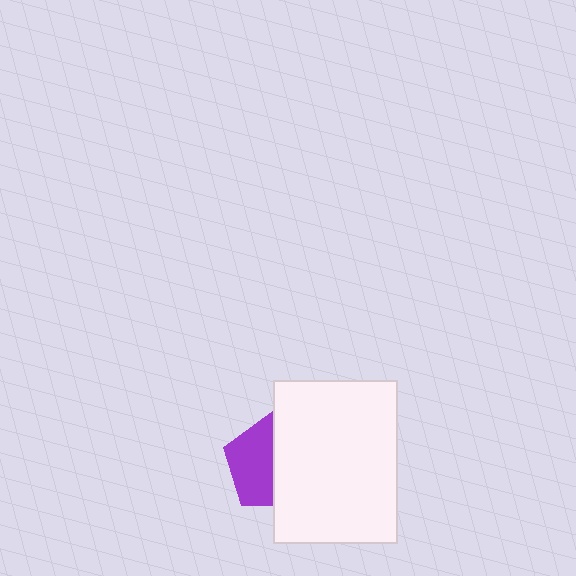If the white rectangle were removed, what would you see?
You would see the complete purple pentagon.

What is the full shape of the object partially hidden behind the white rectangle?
The partially hidden object is a purple pentagon.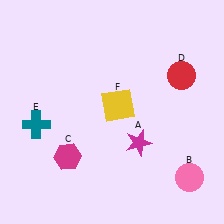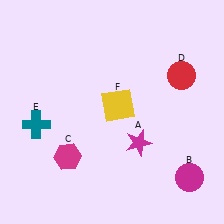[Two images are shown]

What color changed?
The circle (B) changed from pink in Image 1 to magenta in Image 2.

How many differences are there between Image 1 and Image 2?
There is 1 difference between the two images.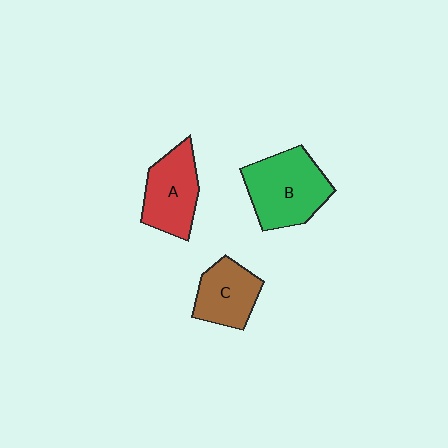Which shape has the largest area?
Shape B (green).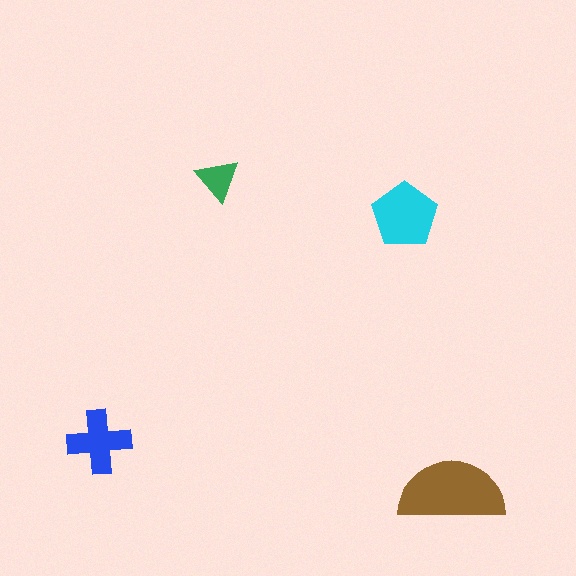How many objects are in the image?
There are 4 objects in the image.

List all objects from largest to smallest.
The brown semicircle, the cyan pentagon, the blue cross, the green triangle.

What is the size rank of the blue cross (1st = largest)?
3rd.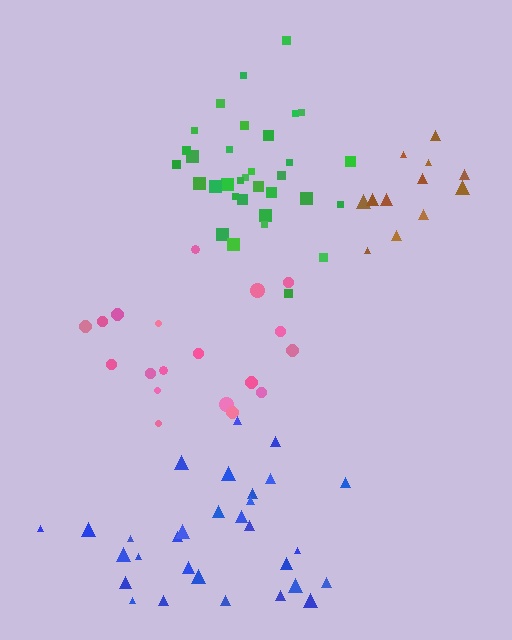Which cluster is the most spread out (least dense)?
Pink.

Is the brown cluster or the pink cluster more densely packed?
Brown.